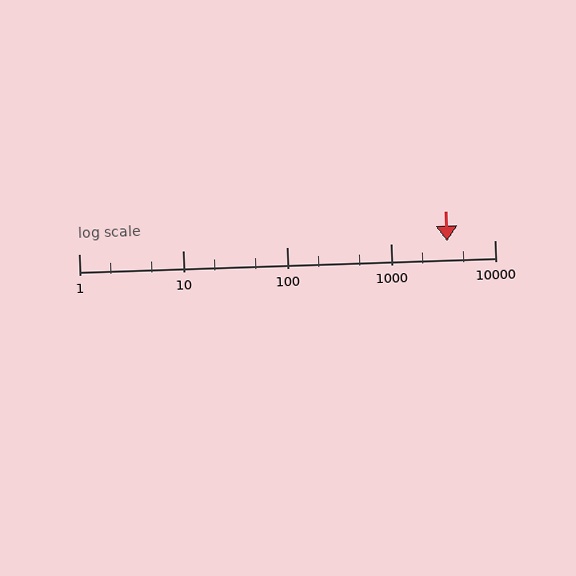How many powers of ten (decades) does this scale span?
The scale spans 4 decades, from 1 to 10000.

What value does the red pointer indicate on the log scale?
The pointer indicates approximately 3500.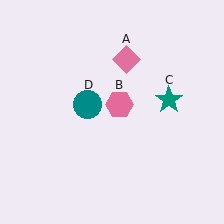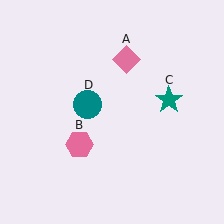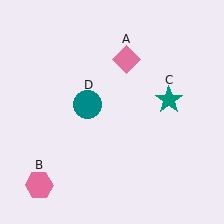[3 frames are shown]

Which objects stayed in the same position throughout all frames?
Pink diamond (object A) and teal star (object C) and teal circle (object D) remained stationary.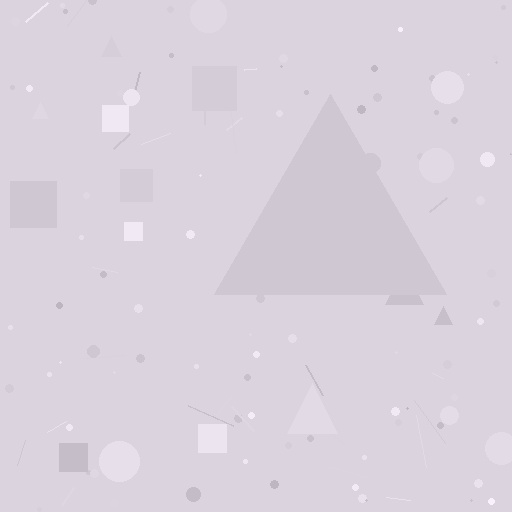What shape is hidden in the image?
A triangle is hidden in the image.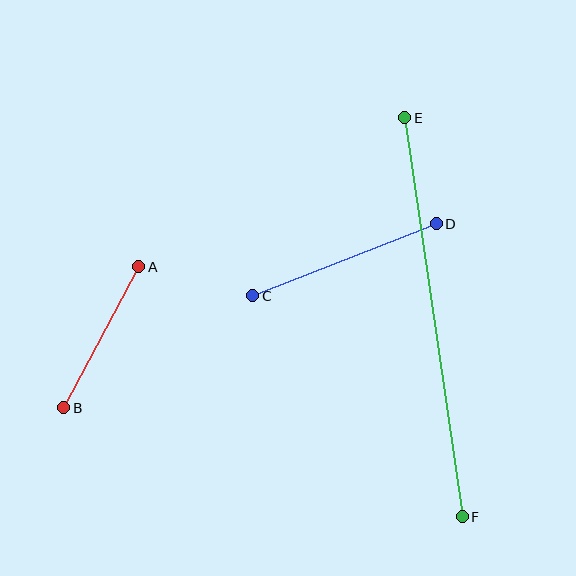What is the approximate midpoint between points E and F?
The midpoint is at approximately (434, 317) pixels.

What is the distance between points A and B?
The distance is approximately 160 pixels.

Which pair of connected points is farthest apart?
Points E and F are farthest apart.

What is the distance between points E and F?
The distance is approximately 403 pixels.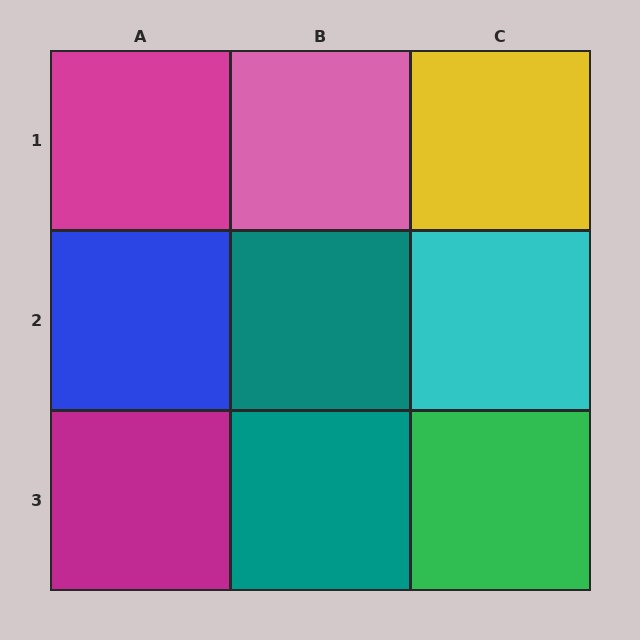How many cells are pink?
1 cell is pink.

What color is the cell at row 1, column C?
Yellow.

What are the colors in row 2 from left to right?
Blue, teal, cyan.